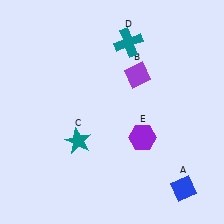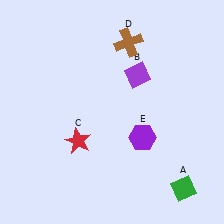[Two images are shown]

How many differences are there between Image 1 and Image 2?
There are 3 differences between the two images.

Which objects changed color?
A changed from blue to green. C changed from teal to red. D changed from teal to brown.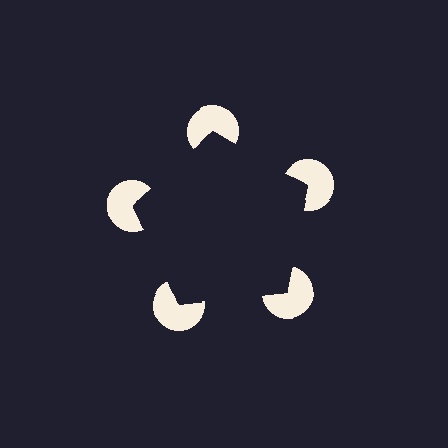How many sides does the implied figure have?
5 sides.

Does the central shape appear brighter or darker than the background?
It typically appears slightly darker than the background, even though no actual brightness change is drawn.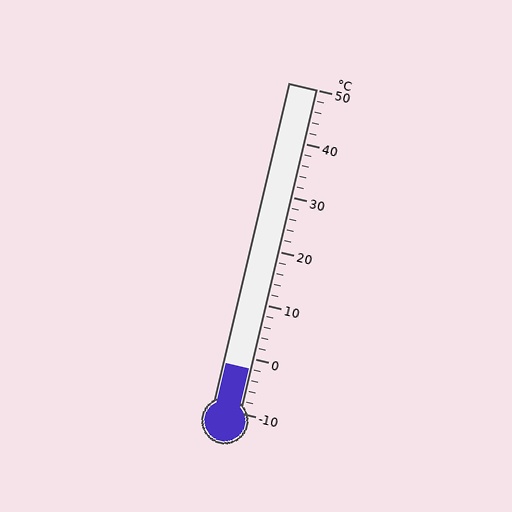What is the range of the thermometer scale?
The thermometer scale ranges from -10°C to 50°C.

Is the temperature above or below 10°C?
The temperature is below 10°C.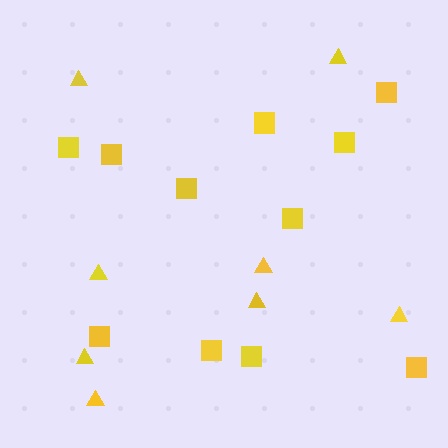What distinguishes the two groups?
There are 2 groups: one group of triangles (8) and one group of squares (11).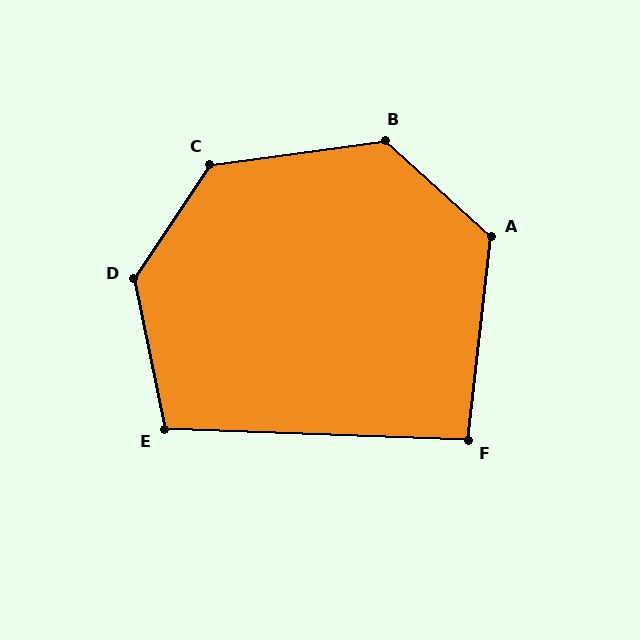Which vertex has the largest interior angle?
D, at approximately 135 degrees.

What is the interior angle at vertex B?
Approximately 130 degrees (obtuse).